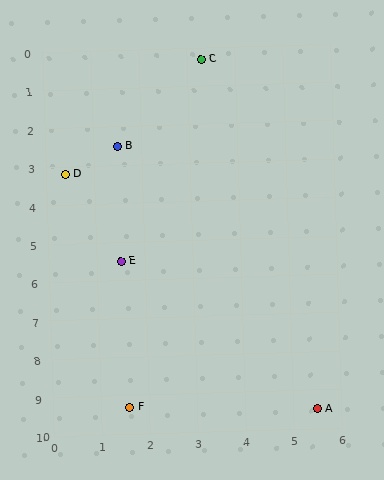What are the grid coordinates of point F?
Point F is at approximately (1.6, 9.3).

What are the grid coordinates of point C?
Point C is at approximately (3.3, 0.3).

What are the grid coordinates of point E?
Point E is at approximately (1.5, 5.5).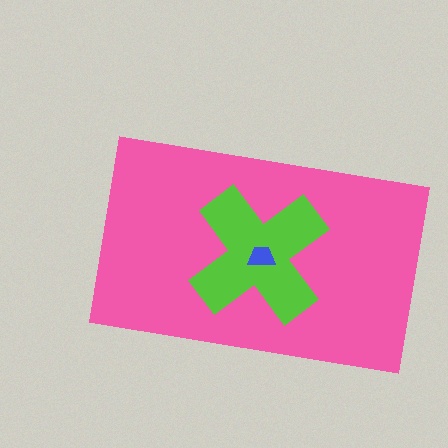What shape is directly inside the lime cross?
The blue trapezoid.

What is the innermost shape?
The blue trapezoid.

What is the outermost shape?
The pink rectangle.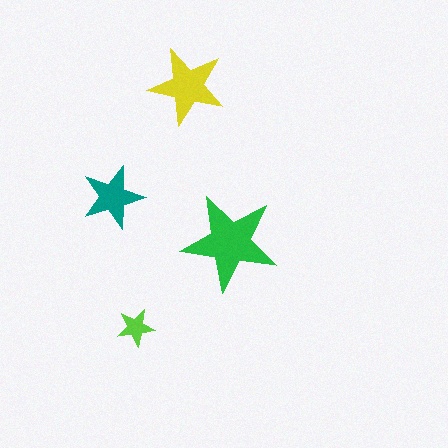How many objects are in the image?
There are 4 objects in the image.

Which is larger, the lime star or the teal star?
The teal one.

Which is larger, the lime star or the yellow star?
The yellow one.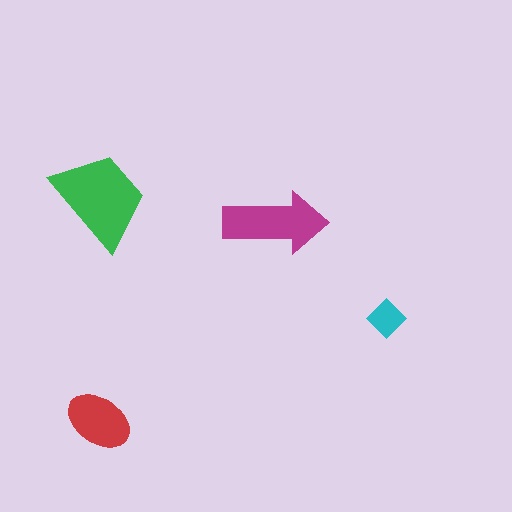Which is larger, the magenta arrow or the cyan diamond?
The magenta arrow.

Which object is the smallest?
The cyan diamond.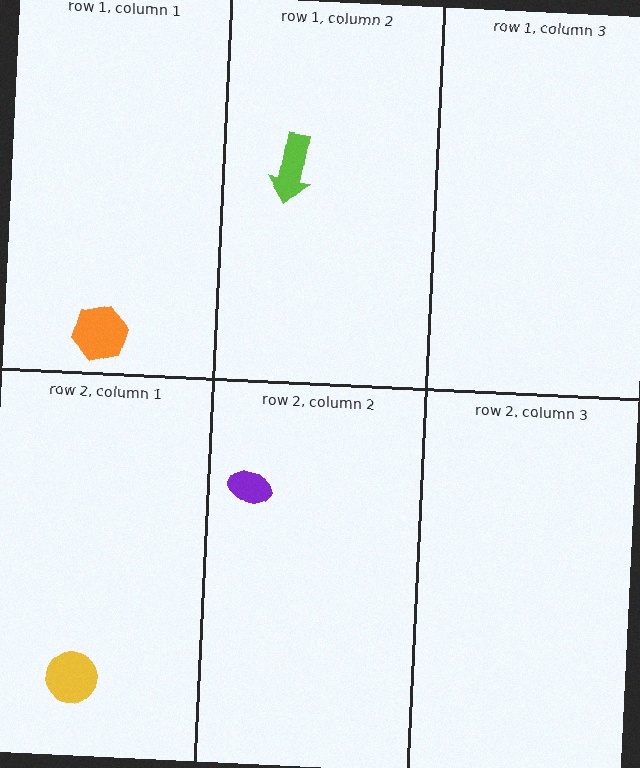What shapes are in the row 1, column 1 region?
The orange hexagon.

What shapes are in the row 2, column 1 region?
The yellow circle.